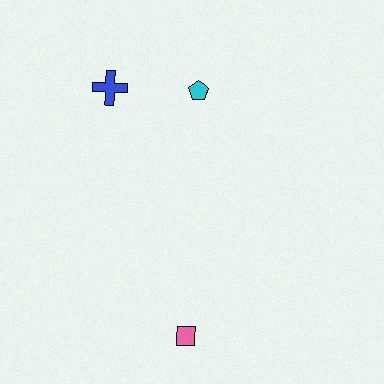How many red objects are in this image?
There are no red objects.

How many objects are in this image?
There are 3 objects.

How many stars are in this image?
There are no stars.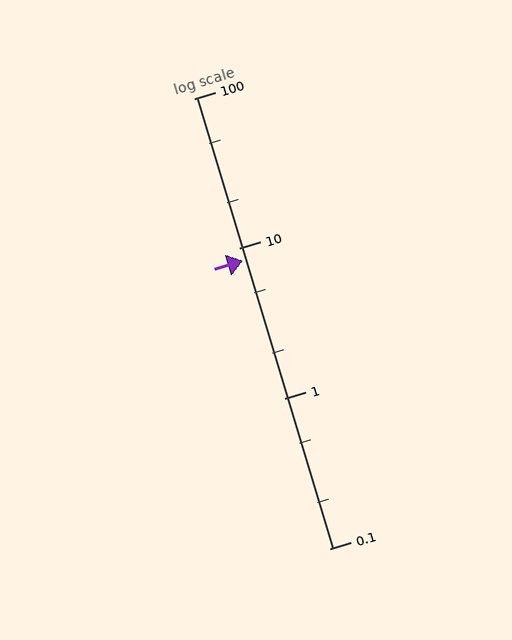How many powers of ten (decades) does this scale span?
The scale spans 3 decades, from 0.1 to 100.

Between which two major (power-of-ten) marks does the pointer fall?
The pointer is between 1 and 10.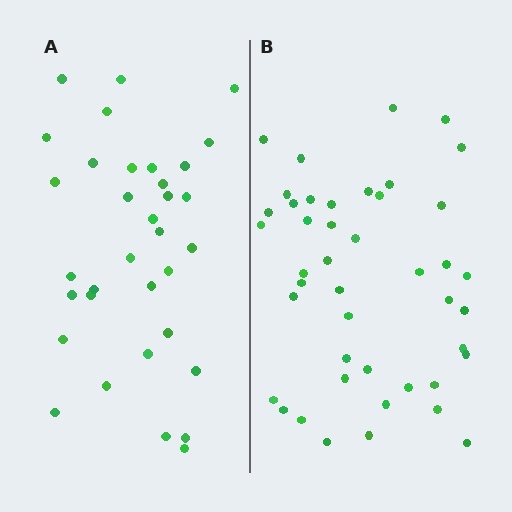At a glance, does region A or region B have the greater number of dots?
Region B (the right region) has more dots.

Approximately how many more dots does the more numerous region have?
Region B has roughly 10 or so more dots than region A.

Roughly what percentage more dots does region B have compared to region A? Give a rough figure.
About 30% more.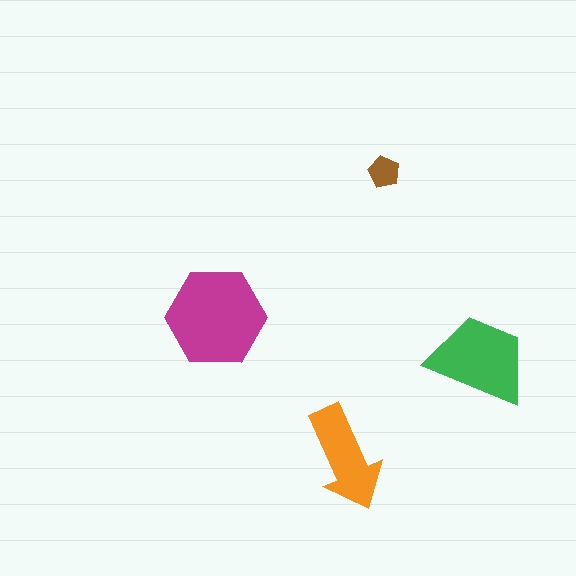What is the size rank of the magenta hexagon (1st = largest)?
1st.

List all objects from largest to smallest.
The magenta hexagon, the green trapezoid, the orange arrow, the brown pentagon.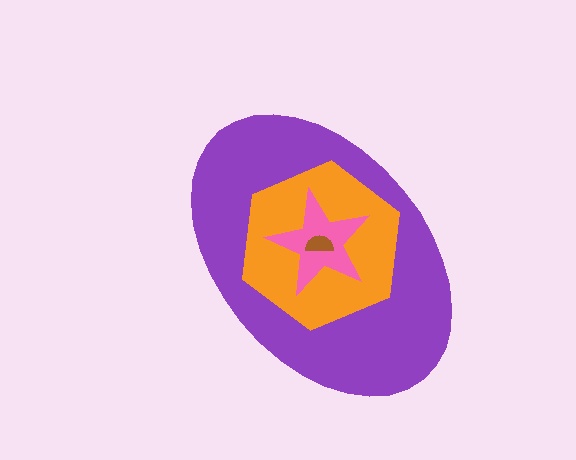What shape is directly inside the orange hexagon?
The pink star.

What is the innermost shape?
The brown semicircle.